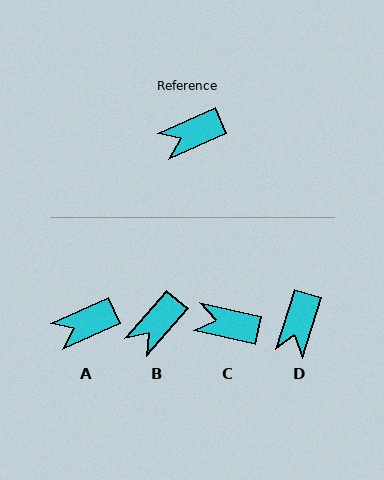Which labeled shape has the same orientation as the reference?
A.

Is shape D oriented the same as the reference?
No, it is off by about 49 degrees.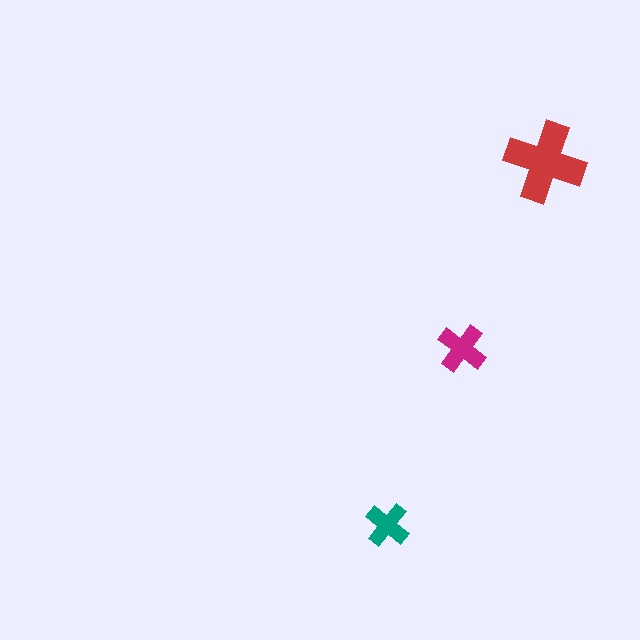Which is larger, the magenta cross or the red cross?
The red one.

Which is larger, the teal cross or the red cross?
The red one.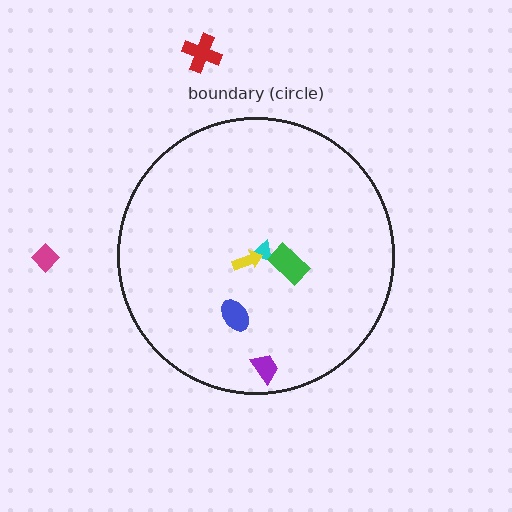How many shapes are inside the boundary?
5 inside, 2 outside.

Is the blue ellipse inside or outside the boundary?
Inside.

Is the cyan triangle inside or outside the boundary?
Inside.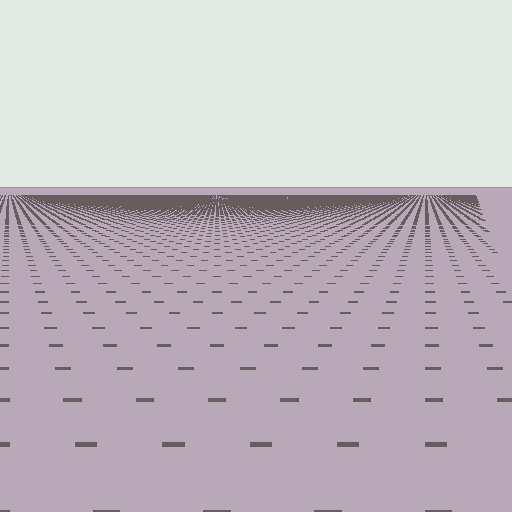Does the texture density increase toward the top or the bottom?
Density increases toward the top.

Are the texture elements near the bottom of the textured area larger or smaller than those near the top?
Larger. Near the bottom, elements are closer to the viewer and appear at a bigger on-screen size.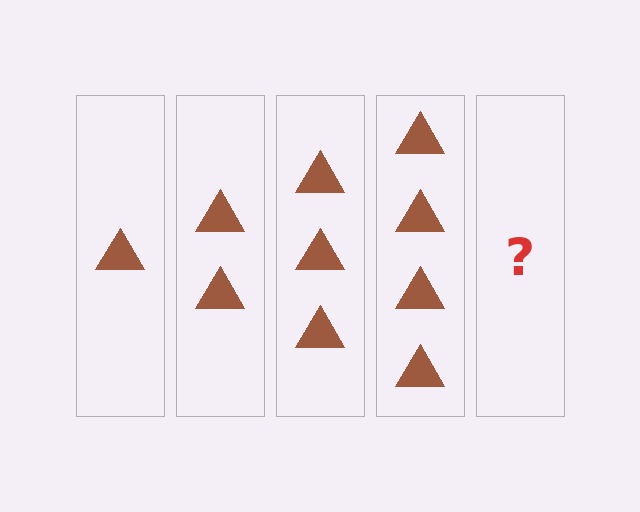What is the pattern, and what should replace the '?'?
The pattern is that each step adds one more triangle. The '?' should be 5 triangles.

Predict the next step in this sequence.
The next step is 5 triangles.